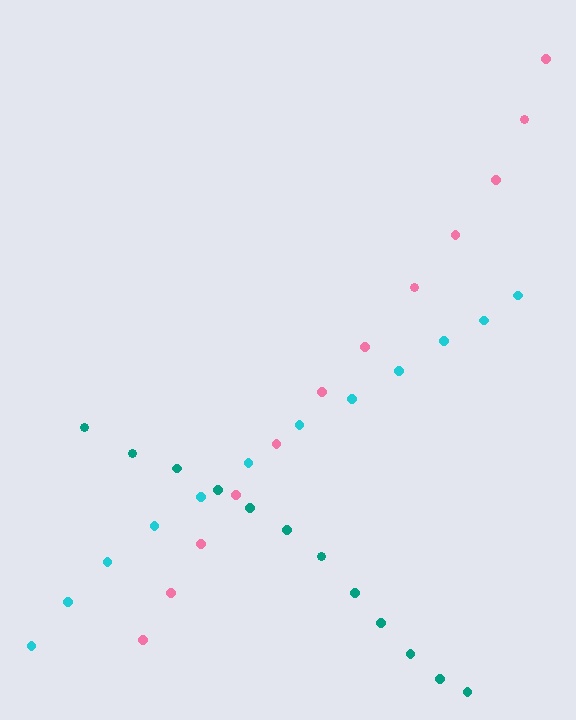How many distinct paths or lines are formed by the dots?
There are 3 distinct paths.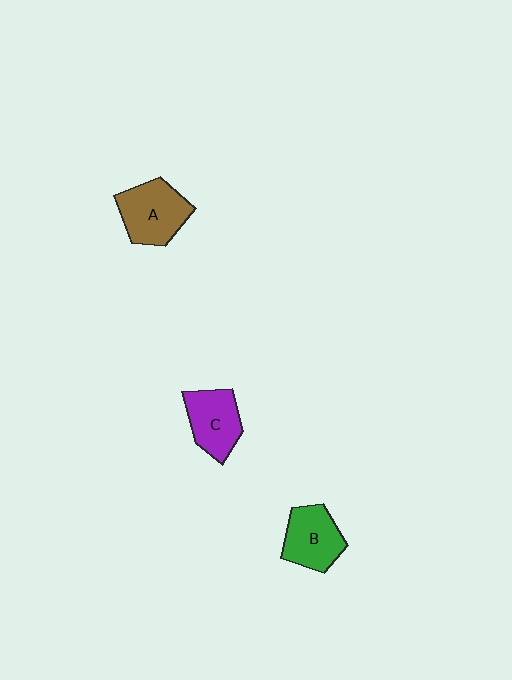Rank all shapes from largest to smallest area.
From largest to smallest: A (brown), B (green), C (purple).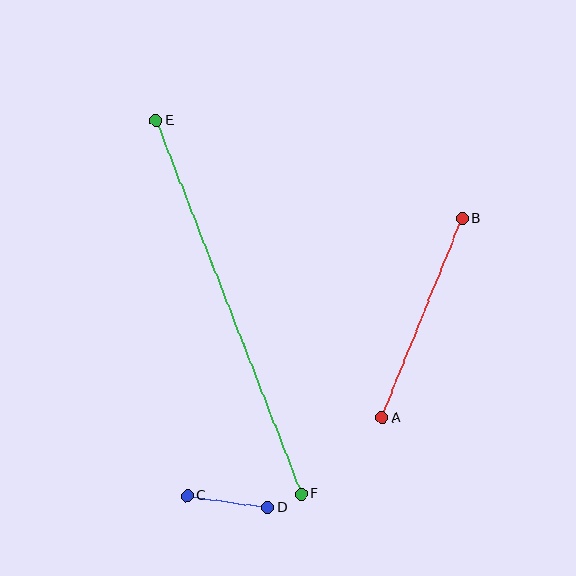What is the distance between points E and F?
The distance is approximately 400 pixels.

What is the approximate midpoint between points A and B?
The midpoint is at approximately (422, 318) pixels.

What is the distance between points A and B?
The distance is approximately 215 pixels.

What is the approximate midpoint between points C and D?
The midpoint is at approximately (228, 501) pixels.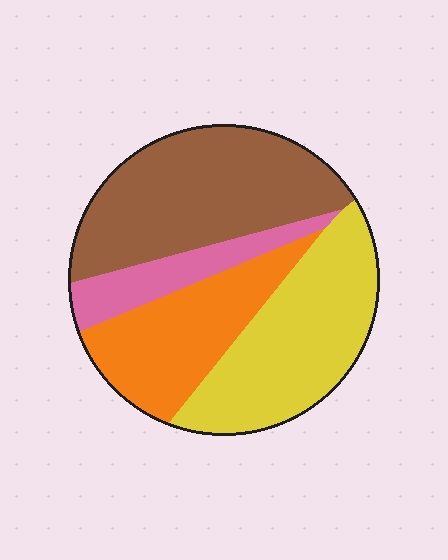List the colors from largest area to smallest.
From largest to smallest: brown, yellow, orange, pink.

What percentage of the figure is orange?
Orange takes up less than a quarter of the figure.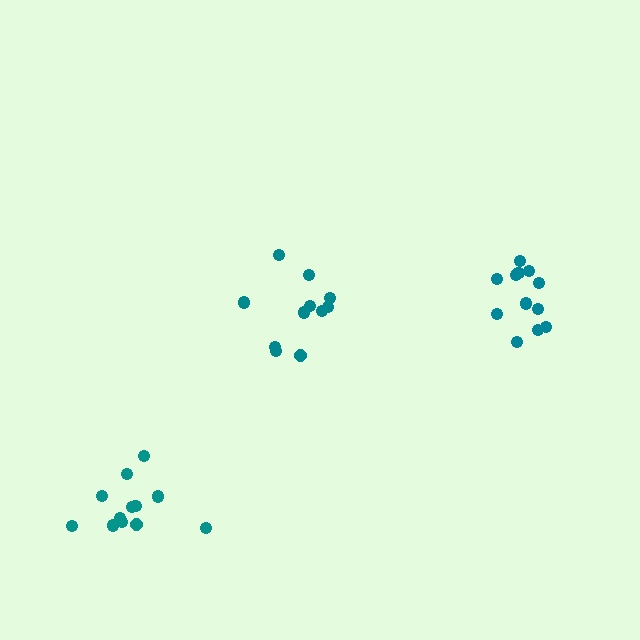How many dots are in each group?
Group 1: 11 dots, Group 2: 12 dots, Group 3: 12 dots (35 total).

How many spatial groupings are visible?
There are 3 spatial groupings.